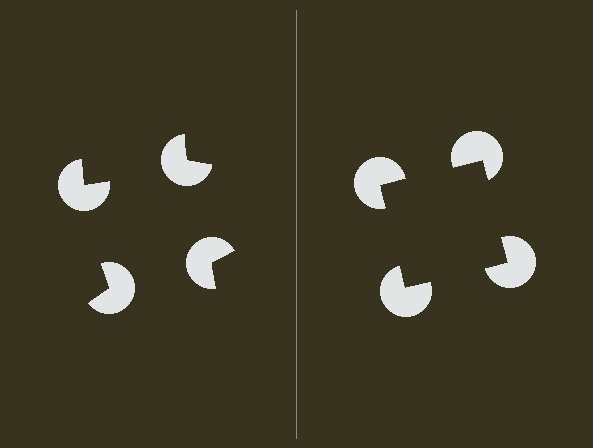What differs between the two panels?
The pac-man discs are positioned identically on both sides; only the wedge orientations differ. On the right they align to a square; on the left they are misaligned.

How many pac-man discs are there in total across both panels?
8 — 4 on each side.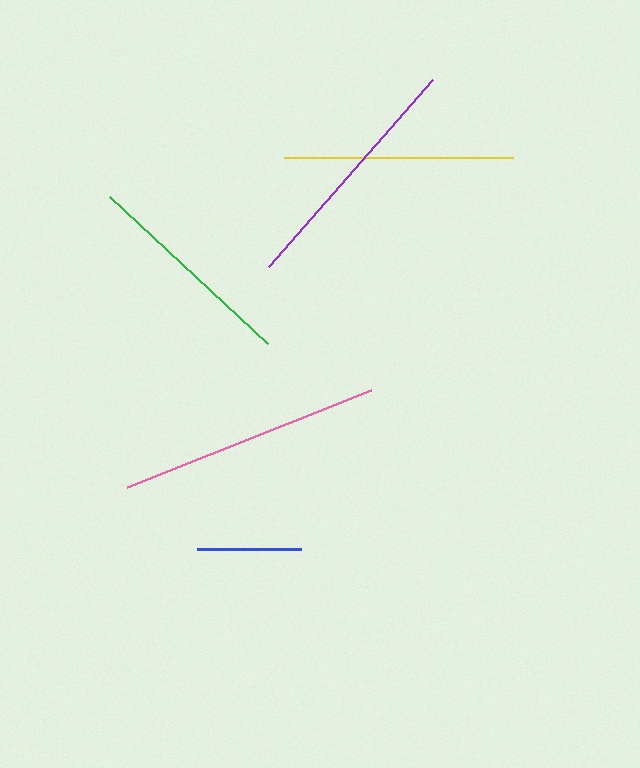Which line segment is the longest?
The pink line is the longest at approximately 263 pixels.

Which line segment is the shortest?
The blue line is the shortest at approximately 104 pixels.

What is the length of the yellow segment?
The yellow segment is approximately 229 pixels long.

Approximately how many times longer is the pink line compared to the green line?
The pink line is approximately 1.2 times the length of the green line.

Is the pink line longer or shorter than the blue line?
The pink line is longer than the blue line.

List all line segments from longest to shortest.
From longest to shortest: pink, purple, yellow, green, blue.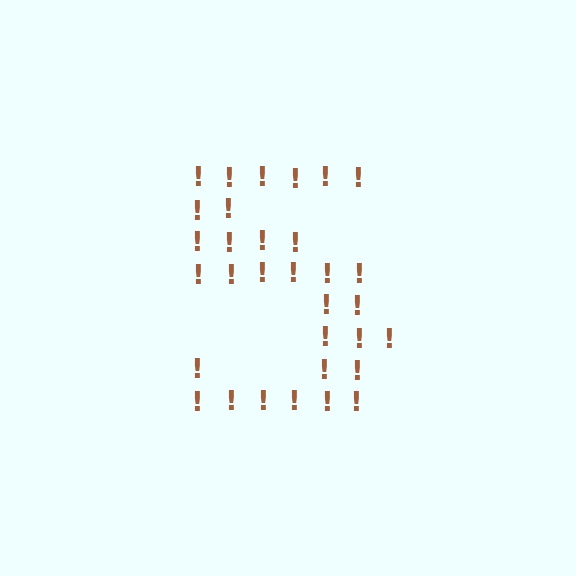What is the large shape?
The large shape is the digit 5.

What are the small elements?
The small elements are exclamation marks.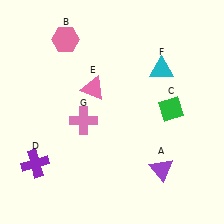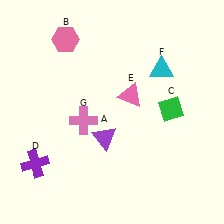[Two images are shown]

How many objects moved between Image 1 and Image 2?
2 objects moved between the two images.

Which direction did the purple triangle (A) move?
The purple triangle (A) moved left.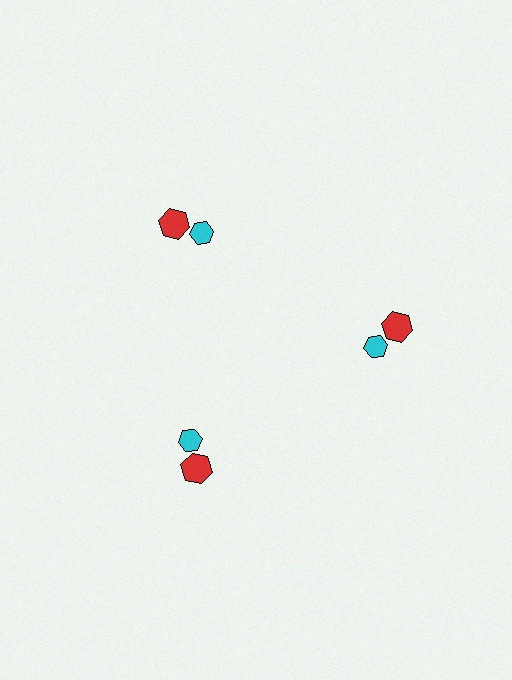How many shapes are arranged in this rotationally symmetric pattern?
There are 6 shapes, arranged in 3 groups of 2.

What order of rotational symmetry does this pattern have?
This pattern has 3-fold rotational symmetry.